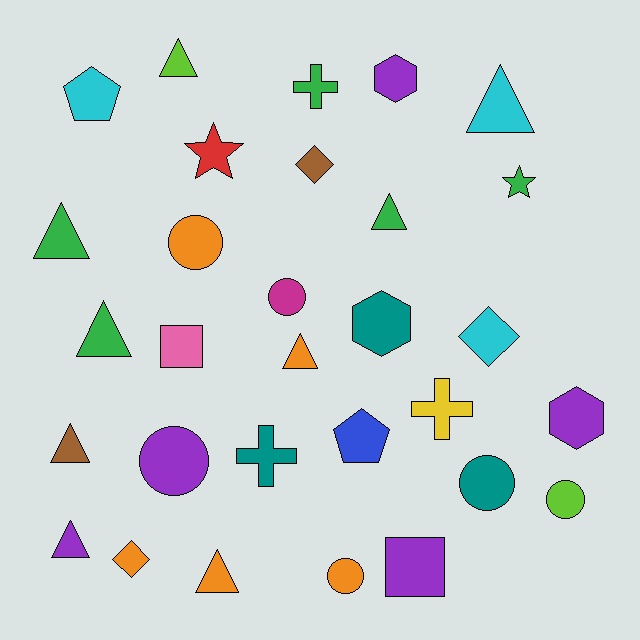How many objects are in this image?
There are 30 objects.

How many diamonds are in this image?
There are 3 diamonds.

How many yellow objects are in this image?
There is 1 yellow object.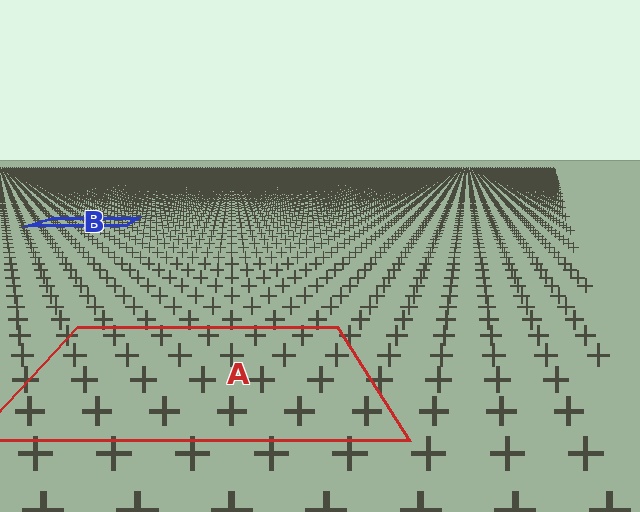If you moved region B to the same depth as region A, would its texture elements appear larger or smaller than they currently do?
They would appear larger. At a closer depth, the same texture elements are projected at a bigger on-screen size.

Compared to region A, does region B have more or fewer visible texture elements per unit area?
Region B has more texture elements per unit area — they are packed more densely because it is farther away.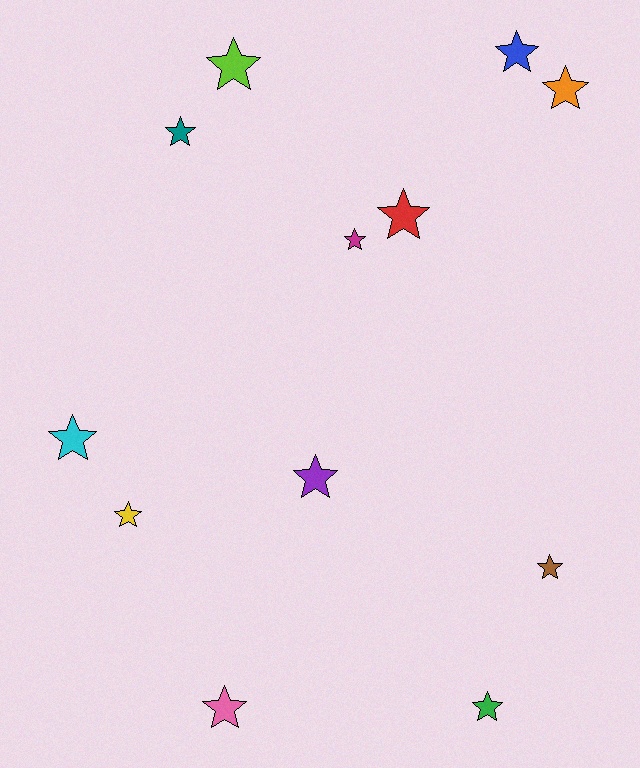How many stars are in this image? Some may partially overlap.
There are 12 stars.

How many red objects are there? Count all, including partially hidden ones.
There is 1 red object.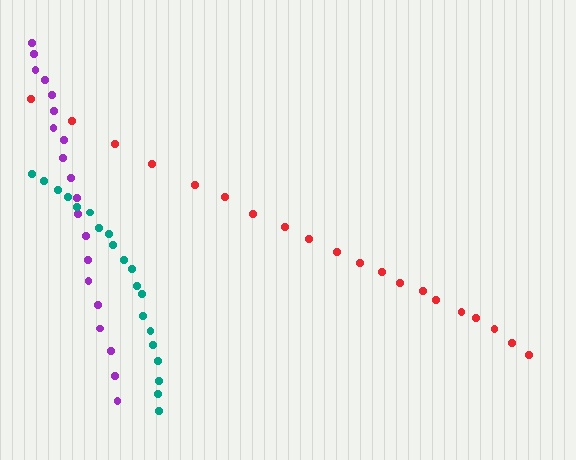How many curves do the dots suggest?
There are 3 distinct paths.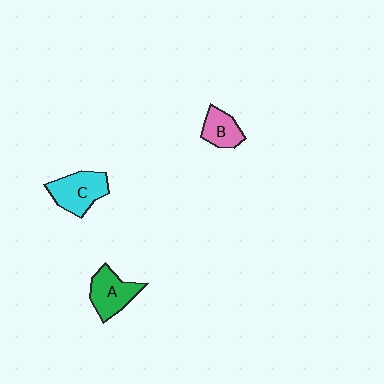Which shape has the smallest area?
Shape B (pink).